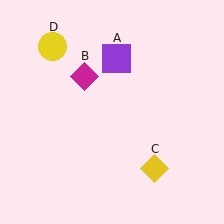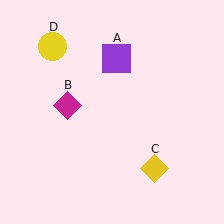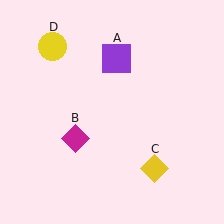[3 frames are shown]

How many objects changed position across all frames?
1 object changed position: magenta diamond (object B).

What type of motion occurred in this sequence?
The magenta diamond (object B) rotated counterclockwise around the center of the scene.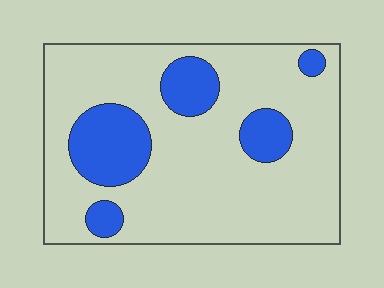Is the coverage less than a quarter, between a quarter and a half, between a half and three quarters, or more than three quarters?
Less than a quarter.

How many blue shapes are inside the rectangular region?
5.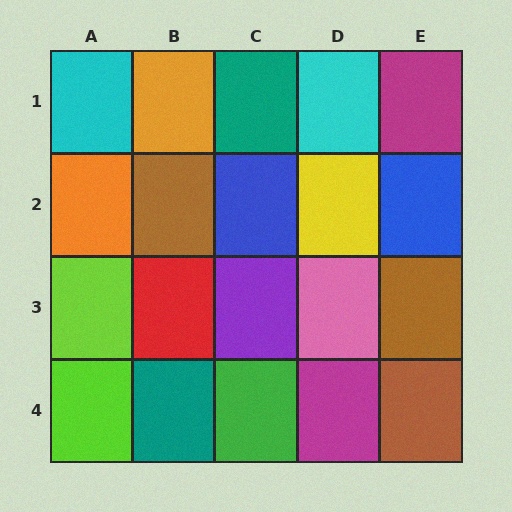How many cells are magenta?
2 cells are magenta.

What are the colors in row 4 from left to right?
Lime, teal, green, magenta, brown.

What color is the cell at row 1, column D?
Cyan.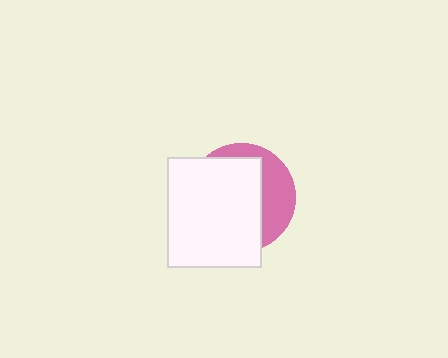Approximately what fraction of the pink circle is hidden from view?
Roughly 66% of the pink circle is hidden behind the white rectangle.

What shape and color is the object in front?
The object in front is a white rectangle.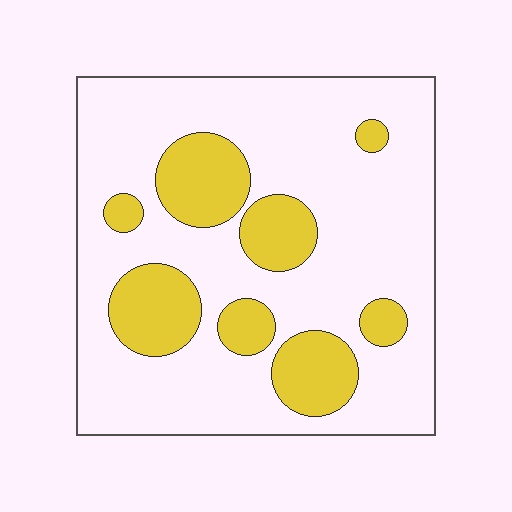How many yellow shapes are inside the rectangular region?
8.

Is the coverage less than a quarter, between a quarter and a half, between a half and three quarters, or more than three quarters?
Less than a quarter.